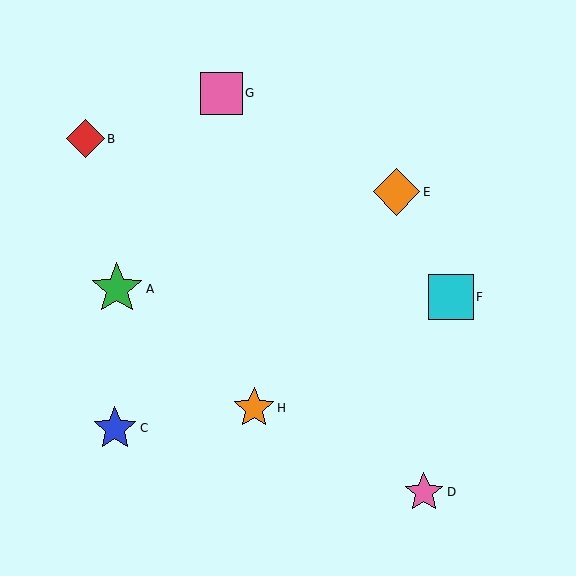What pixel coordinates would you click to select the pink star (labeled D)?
Click at (424, 492) to select the pink star D.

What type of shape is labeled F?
Shape F is a cyan square.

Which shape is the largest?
The green star (labeled A) is the largest.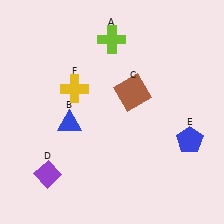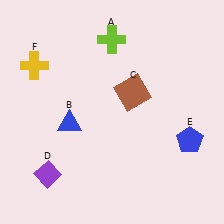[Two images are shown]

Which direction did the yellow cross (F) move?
The yellow cross (F) moved left.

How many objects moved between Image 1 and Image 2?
1 object moved between the two images.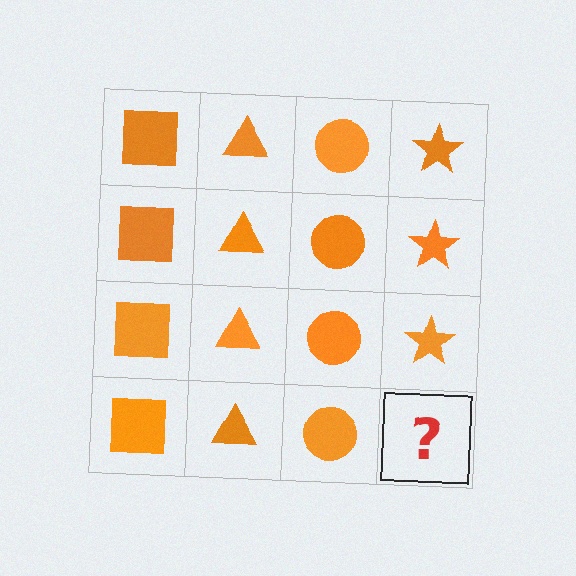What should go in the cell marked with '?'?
The missing cell should contain an orange star.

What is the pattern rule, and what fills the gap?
The rule is that each column has a consistent shape. The gap should be filled with an orange star.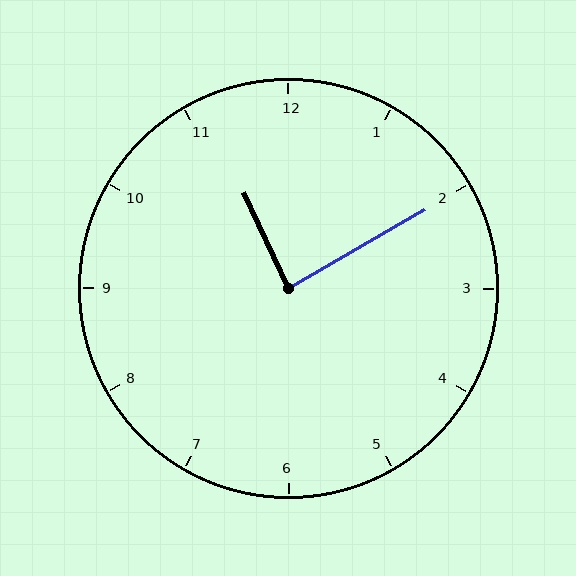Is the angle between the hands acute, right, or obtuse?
It is right.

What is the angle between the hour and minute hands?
Approximately 85 degrees.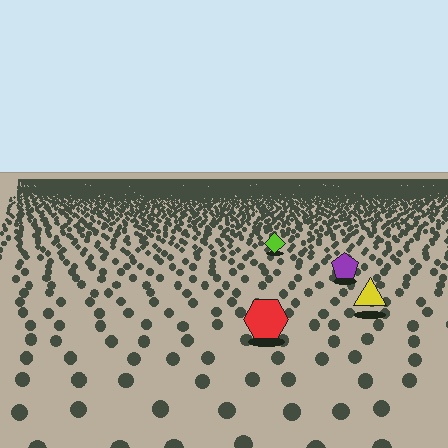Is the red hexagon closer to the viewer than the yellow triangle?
Yes. The red hexagon is closer — you can tell from the texture gradient: the ground texture is coarser near it.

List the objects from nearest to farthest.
From nearest to farthest: the red hexagon, the yellow triangle, the purple pentagon, the lime diamond.